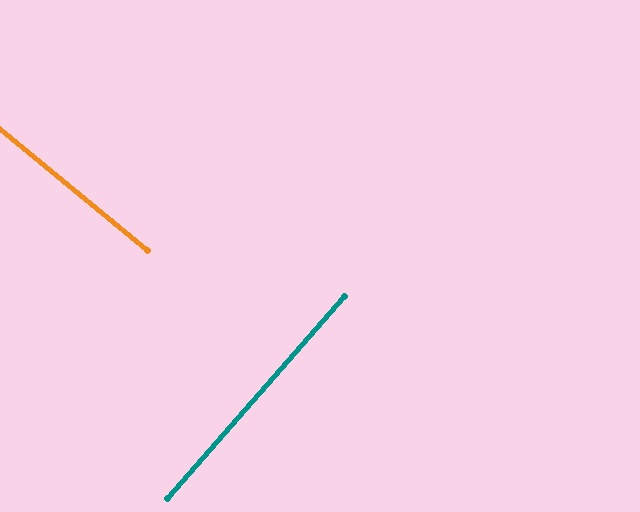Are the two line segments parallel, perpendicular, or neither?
Perpendicular — they meet at approximately 88°.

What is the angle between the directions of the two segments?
Approximately 88 degrees.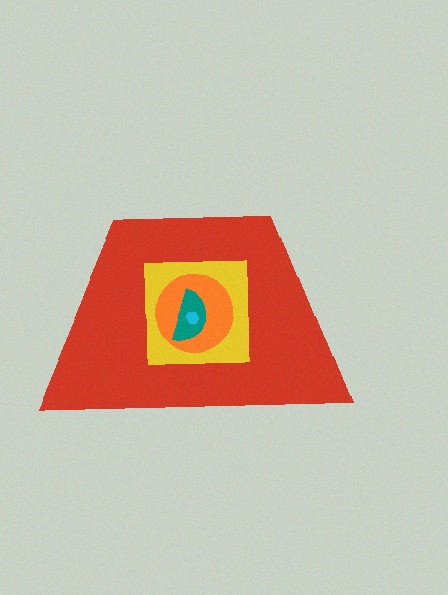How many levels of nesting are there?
5.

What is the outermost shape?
The red trapezoid.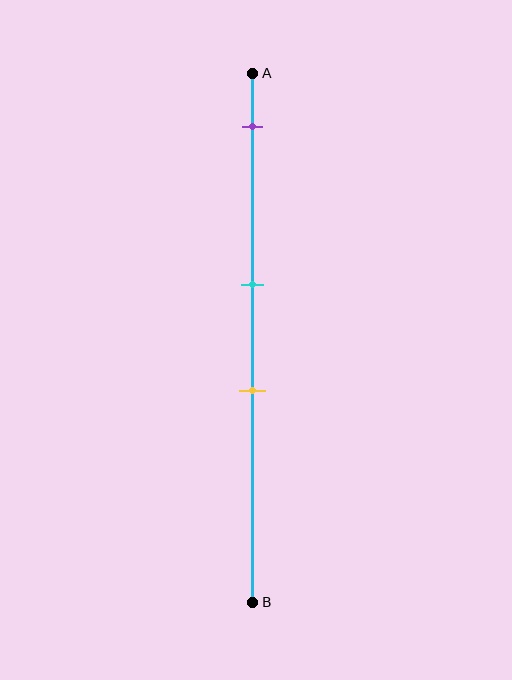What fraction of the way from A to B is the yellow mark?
The yellow mark is approximately 60% (0.6) of the way from A to B.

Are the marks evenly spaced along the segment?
No, the marks are not evenly spaced.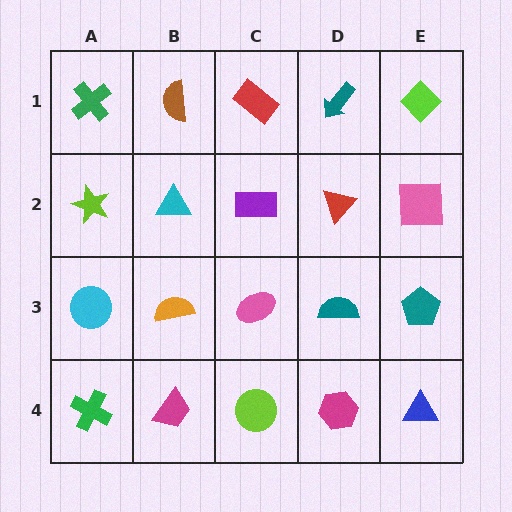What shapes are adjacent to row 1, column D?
A red triangle (row 2, column D), a red rectangle (row 1, column C), a lime diamond (row 1, column E).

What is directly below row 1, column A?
A lime star.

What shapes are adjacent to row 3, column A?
A lime star (row 2, column A), a green cross (row 4, column A), an orange semicircle (row 3, column B).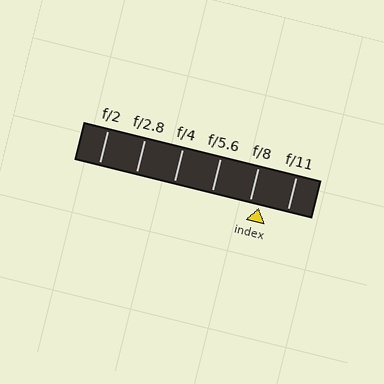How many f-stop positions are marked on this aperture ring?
There are 6 f-stop positions marked.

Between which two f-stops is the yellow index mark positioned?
The index mark is between f/8 and f/11.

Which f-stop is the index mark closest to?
The index mark is closest to f/8.